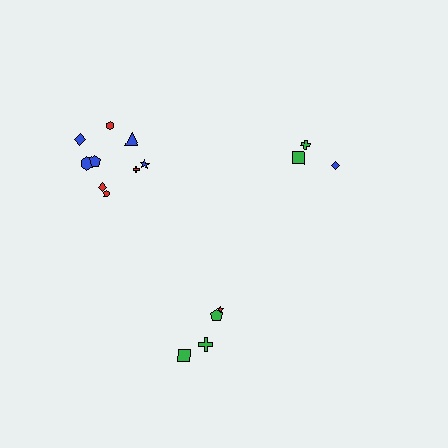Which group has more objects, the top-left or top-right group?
The top-left group.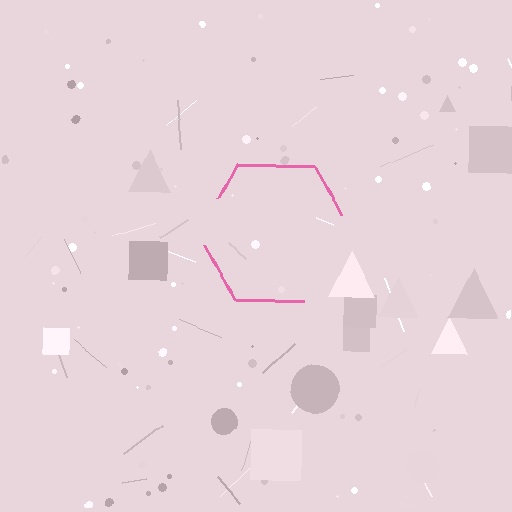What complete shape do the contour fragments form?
The contour fragments form a hexagon.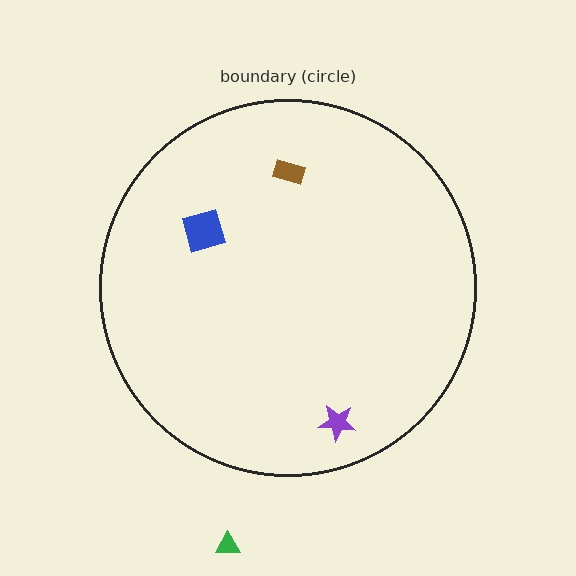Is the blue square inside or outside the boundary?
Inside.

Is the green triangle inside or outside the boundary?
Outside.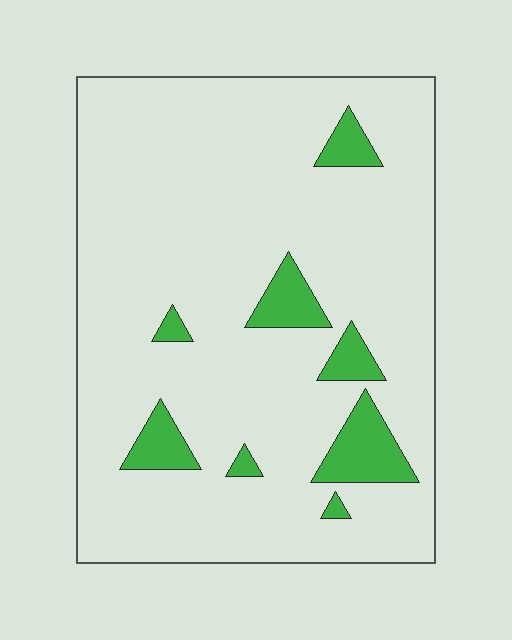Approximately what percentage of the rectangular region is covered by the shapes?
Approximately 10%.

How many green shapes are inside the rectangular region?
8.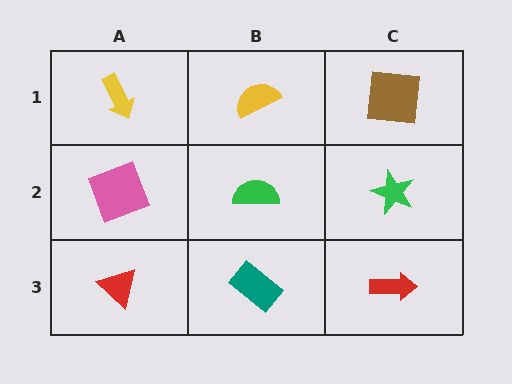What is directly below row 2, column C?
A red arrow.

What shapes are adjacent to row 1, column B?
A green semicircle (row 2, column B), a yellow arrow (row 1, column A), a brown square (row 1, column C).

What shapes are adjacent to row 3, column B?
A green semicircle (row 2, column B), a red triangle (row 3, column A), a red arrow (row 3, column C).